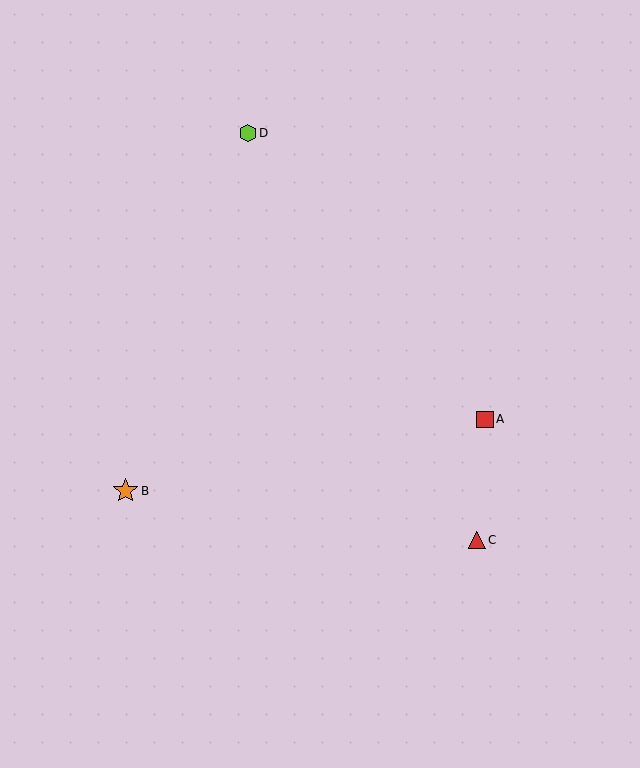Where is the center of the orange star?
The center of the orange star is at (125, 491).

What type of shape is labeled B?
Shape B is an orange star.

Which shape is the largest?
The orange star (labeled B) is the largest.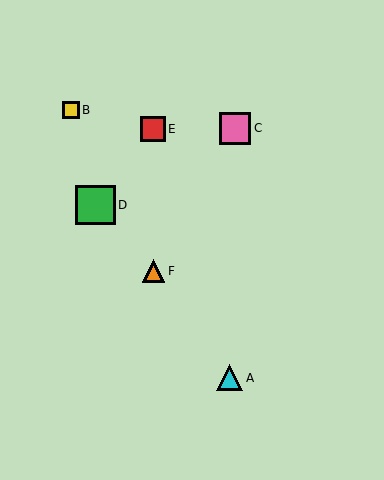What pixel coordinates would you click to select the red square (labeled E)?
Click at (153, 129) to select the red square E.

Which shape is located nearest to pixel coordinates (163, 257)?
The orange triangle (labeled F) at (154, 271) is nearest to that location.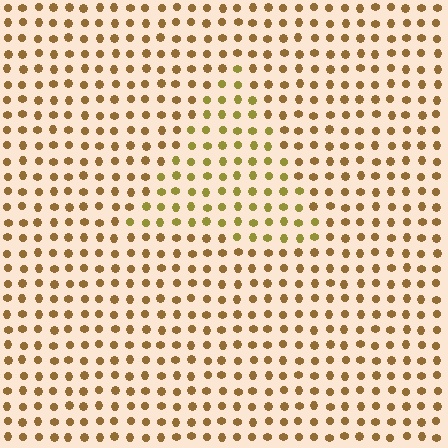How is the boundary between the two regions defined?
The boundary is defined purely by a slight shift in hue (about 23 degrees). Spacing, size, and orientation are identical on both sides.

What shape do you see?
I see a triangle.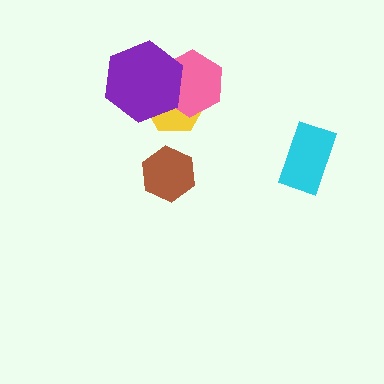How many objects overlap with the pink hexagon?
2 objects overlap with the pink hexagon.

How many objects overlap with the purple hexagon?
2 objects overlap with the purple hexagon.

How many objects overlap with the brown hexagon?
0 objects overlap with the brown hexagon.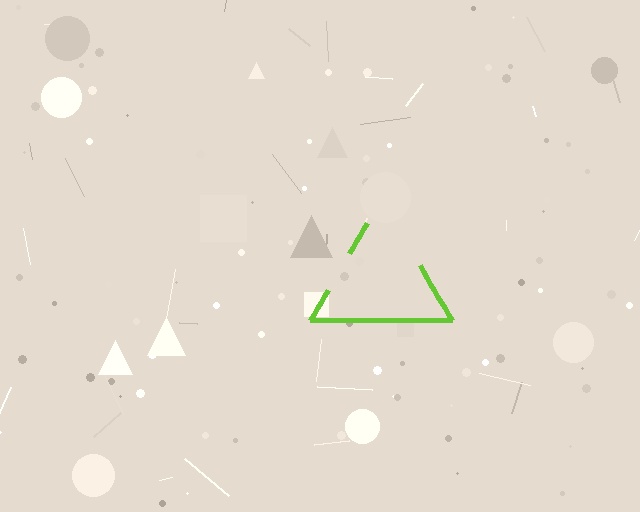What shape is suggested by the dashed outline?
The dashed outline suggests a triangle.